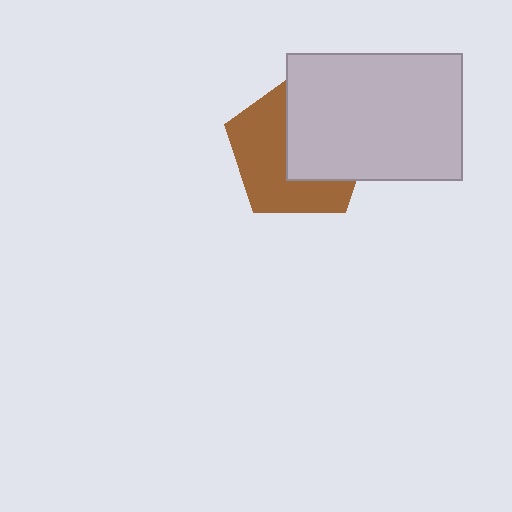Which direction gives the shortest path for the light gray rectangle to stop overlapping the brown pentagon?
Moving right gives the shortest separation.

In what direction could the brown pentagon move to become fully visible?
The brown pentagon could move left. That would shift it out from behind the light gray rectangle entirely.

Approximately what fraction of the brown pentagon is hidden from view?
Roughly 49% of the brown pentagon is hidden behind the light gray rectangle.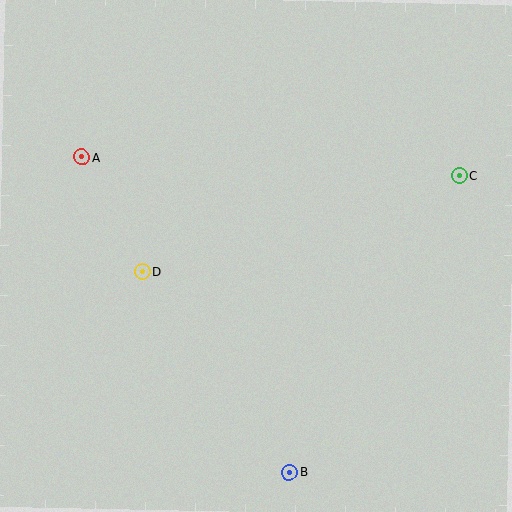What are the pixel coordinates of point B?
Point B is at (289, 472).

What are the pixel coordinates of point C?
Point C is at (459, 176).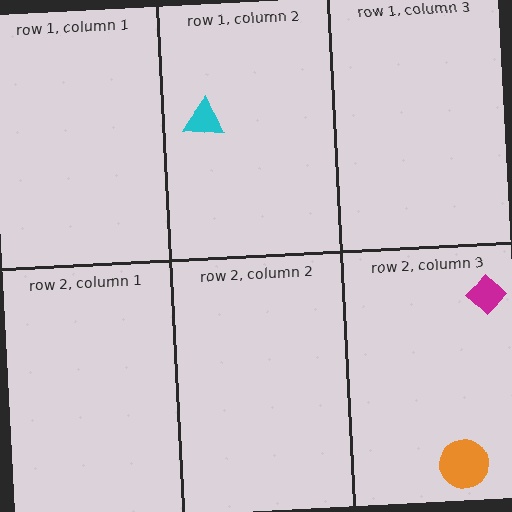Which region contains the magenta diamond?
The row 2, column 3 region.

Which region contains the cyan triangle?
The row 1, column 2 region.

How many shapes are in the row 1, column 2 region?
1.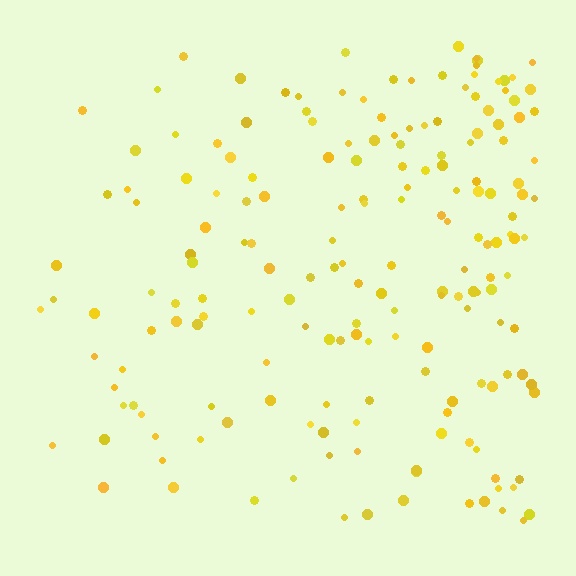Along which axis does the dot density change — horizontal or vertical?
Horizontal.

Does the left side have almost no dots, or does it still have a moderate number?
Still a moderate number, just noticeably fewer than the right.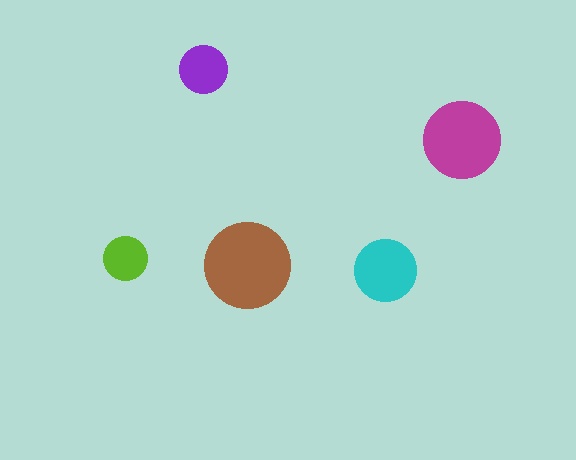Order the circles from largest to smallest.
the brown one, the magenta one, the cyan one, the purple one, the lime one.